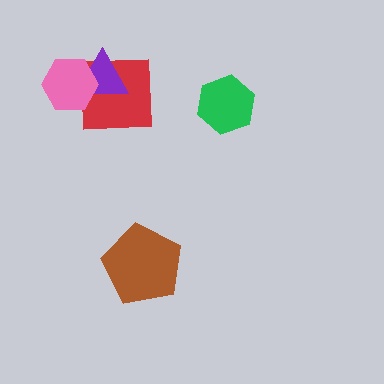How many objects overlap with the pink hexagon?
2 objects overlap with the pink hexagon.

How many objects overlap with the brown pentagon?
0 objects overlap with the brown pentagon.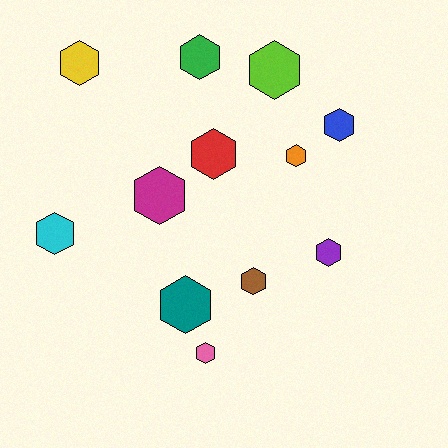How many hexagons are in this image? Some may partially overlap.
There are 12 hexagons.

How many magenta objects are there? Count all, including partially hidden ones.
There is 1 magenta object.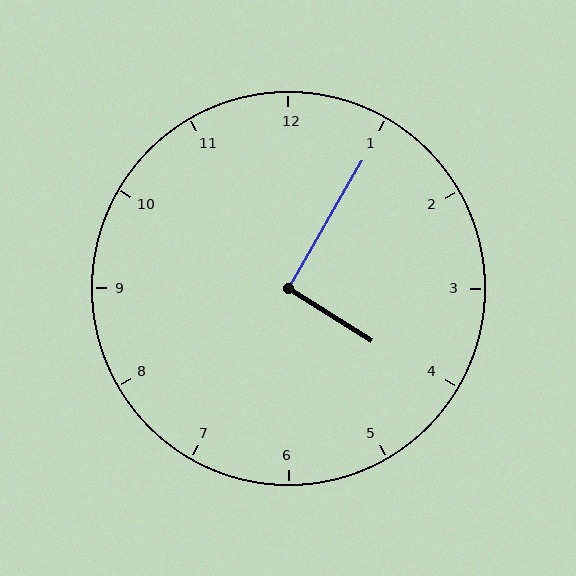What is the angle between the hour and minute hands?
Approximately 92 degrees.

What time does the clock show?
4:05.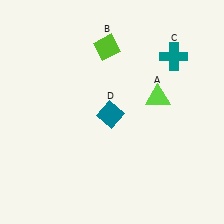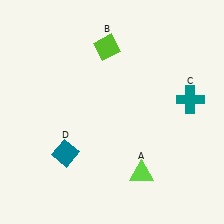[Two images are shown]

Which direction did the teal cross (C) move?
The teal cross (C) moved down.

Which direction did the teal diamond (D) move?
The teal diamond (D) moved left.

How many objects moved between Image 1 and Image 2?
3 objects moved between the two images.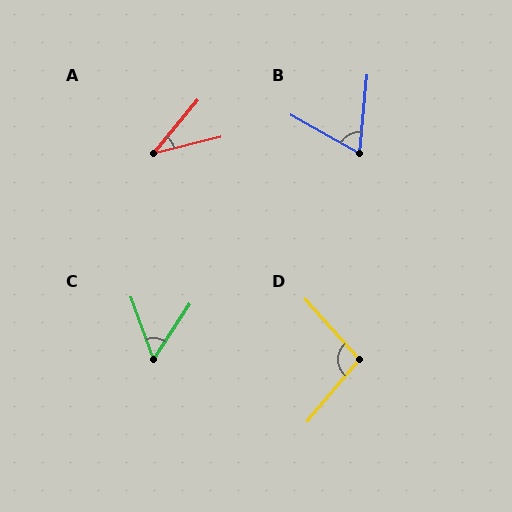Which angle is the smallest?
A, at approximately 36 degrees.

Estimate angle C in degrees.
Approximately 53 degrees.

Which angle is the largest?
D, at approximately 98 degrees.